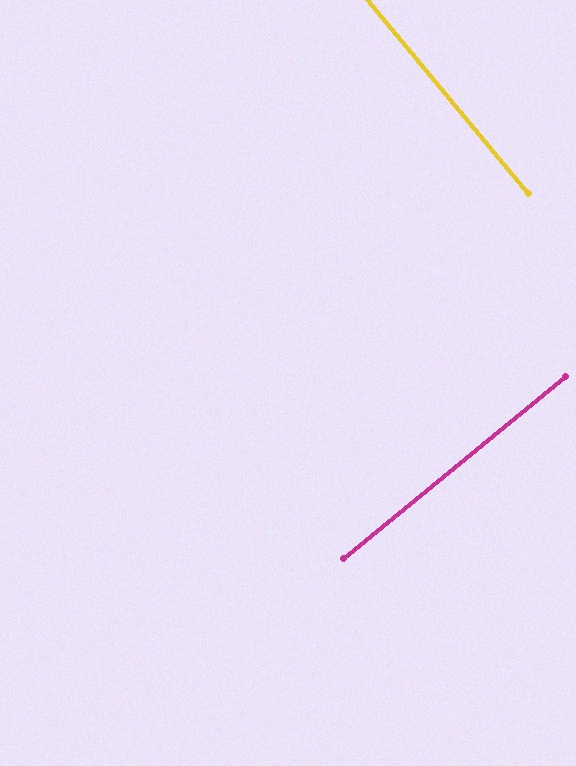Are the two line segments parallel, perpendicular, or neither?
Perpendicular — they meet at approximately 90°.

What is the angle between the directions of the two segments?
Approximately 90 degrees.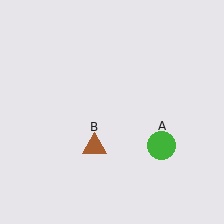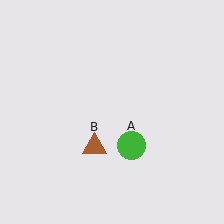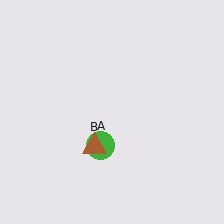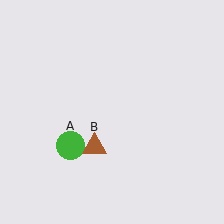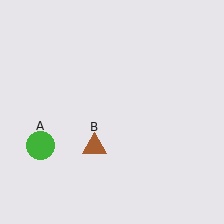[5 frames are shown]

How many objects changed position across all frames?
1 object changed position: green circle (object A).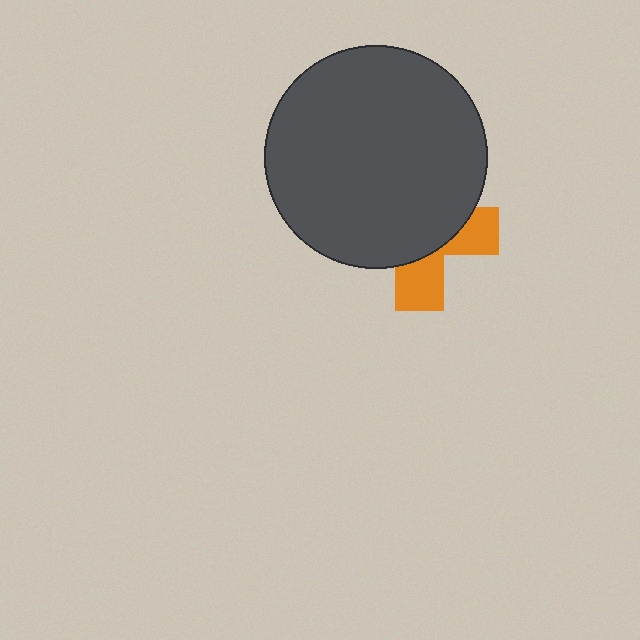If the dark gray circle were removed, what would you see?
You would see the complete orange cross.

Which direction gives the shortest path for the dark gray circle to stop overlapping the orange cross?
Moving up gives the shortest separation.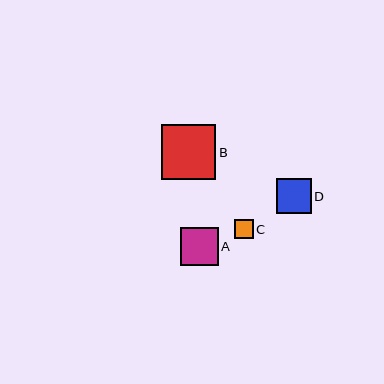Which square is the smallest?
Square C is the smallest with a size of approximately 19 pixels.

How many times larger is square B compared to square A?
Square B is approximately 1.4 times the size of square A.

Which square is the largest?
Square B is the largest with a size of approximately 55 pixels.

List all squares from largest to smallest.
From largest to smallest: B, A, D, C.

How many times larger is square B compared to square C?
Square B is approximately 2.9 times the size of square C.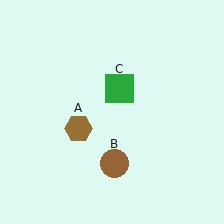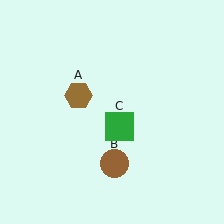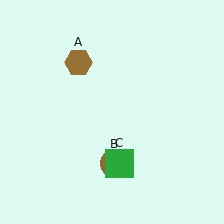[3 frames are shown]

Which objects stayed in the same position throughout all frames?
Brown circle (object B) remained stationary.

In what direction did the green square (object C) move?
The green square (object C) moved down.